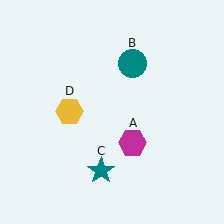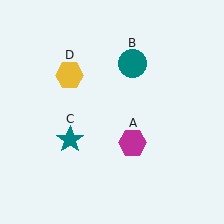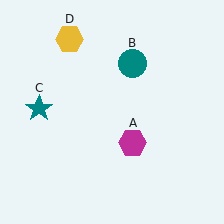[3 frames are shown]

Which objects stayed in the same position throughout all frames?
Magenta hexagon (object A) and teal circle (object B) remained stationary.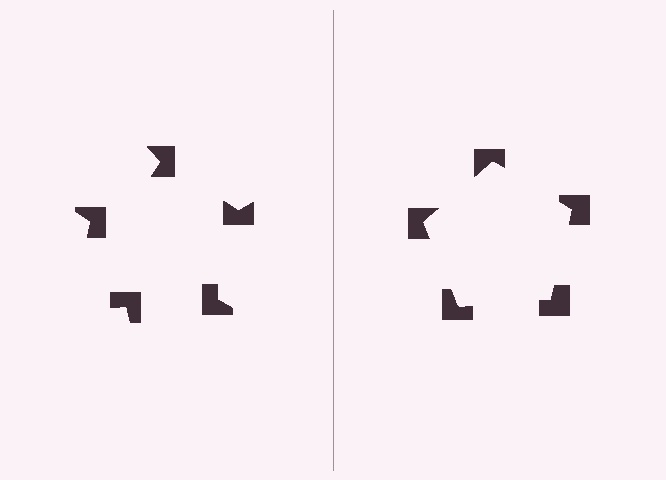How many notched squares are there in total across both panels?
10 — 5 on each side.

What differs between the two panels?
The notched squares are positioned identically on both sides; only the wedge orientations differ. On the right they align to a pentagon; on the left they are misaligned.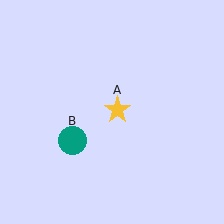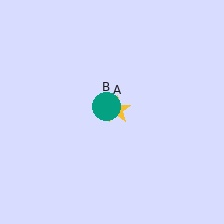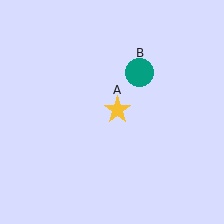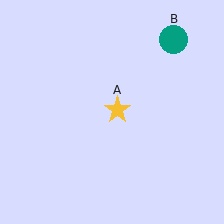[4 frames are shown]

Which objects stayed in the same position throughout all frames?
Yellow star (object A) remained stationary.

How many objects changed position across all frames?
1 object changed position: teal circle (object B).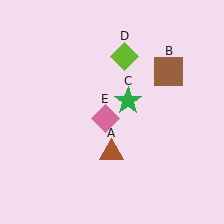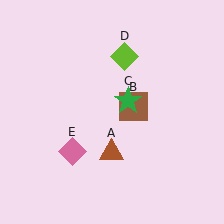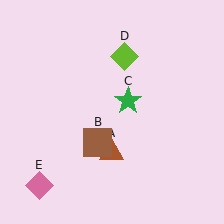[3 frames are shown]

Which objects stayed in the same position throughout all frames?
Brown triangle (object A) and green star (object C) and lime diamond (object D) remained stationary.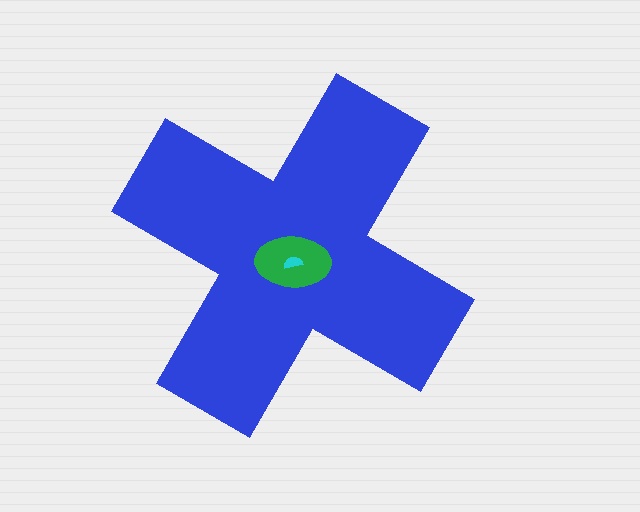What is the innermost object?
The cyan semicircle.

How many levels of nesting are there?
3.